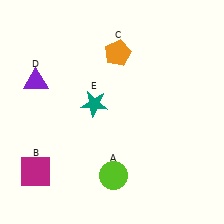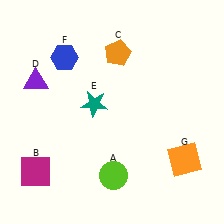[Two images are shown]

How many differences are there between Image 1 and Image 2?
There are 2 differences between the two images.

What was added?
A blue hexagon (F), an orange square (G) were added in Image 2.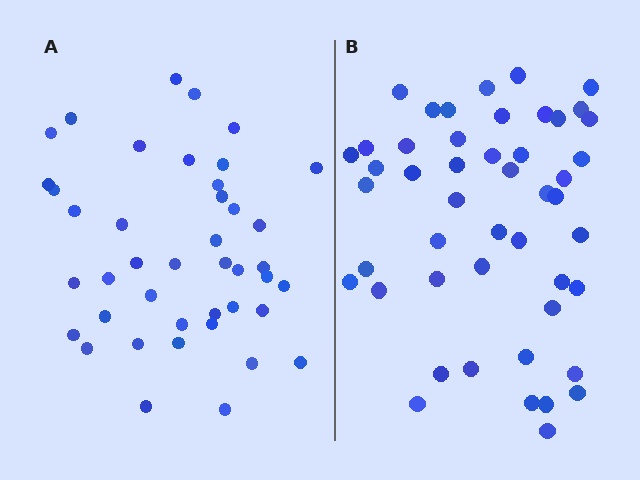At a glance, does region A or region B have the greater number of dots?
Region B (the right region) has more dots.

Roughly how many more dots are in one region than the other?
Region B has about 6 more dots than region A.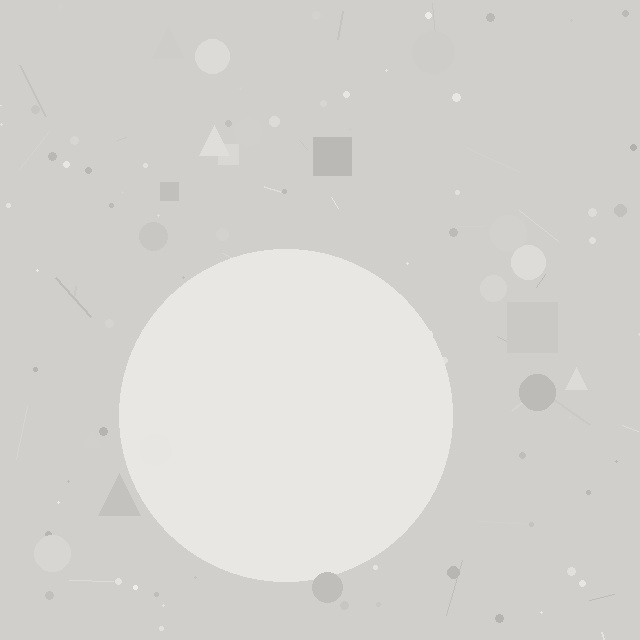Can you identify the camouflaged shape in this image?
The camouflaged shape is a circle.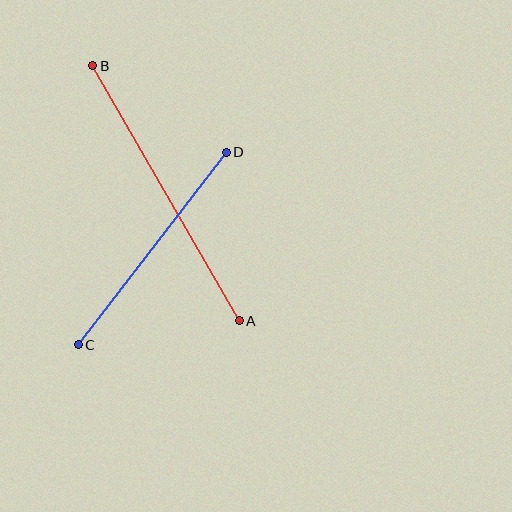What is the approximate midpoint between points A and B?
The midpoint is at approximately (166, 193) pixels.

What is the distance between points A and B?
The distance is approximately 294 pixels.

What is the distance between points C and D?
The distance is approximately 243 pixels.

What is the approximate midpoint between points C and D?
The midpoint is at approximately (152, 248) pixels.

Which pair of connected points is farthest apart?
Points A and B are farthest apart.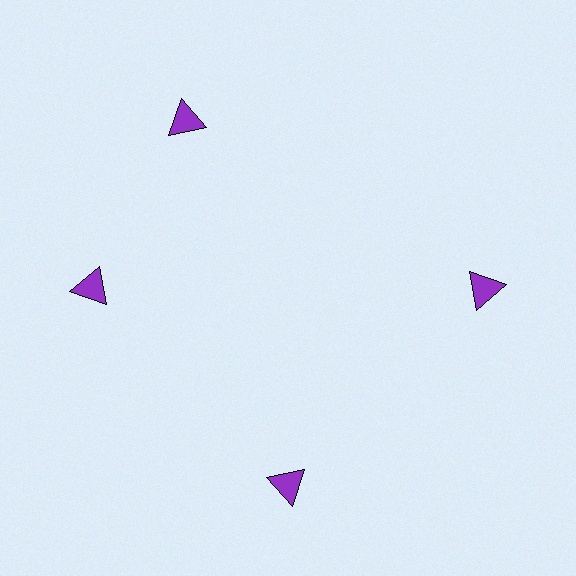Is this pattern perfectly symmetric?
No. The 4 purple triangles are arranged in a ring, but one element near the 12 o'clock position is rotated out of alignment along the ring, breaking the 4-fold rotational symmetry.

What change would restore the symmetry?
The symmetry would be restored by rotating it back into even spacing with its neighbors so that all 4 triangles sit at equal angles and equal distance from the center.